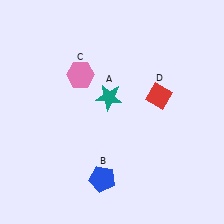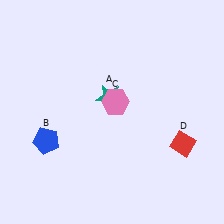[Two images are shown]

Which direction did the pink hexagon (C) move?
The pink hexagon (C) moved right.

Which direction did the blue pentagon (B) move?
The blue pentagon (B) moved left.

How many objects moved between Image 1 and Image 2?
3 objects moved between the two images.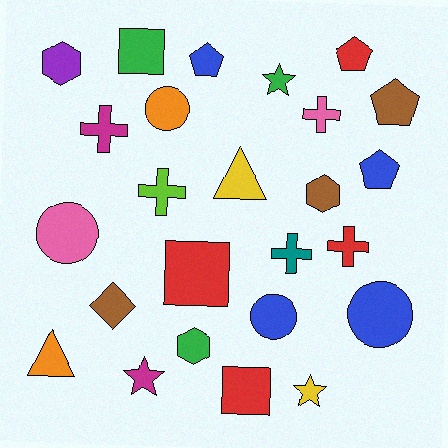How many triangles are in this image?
There are 2 triangles.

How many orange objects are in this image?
There are 2 orange objects.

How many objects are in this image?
There are 25 objects.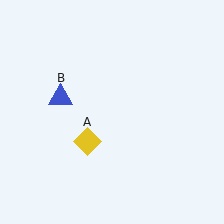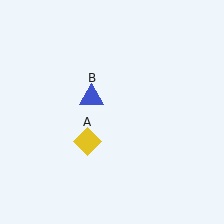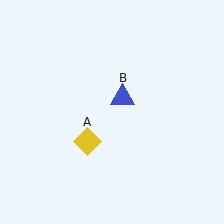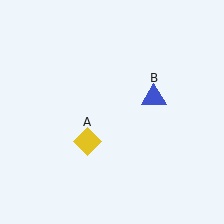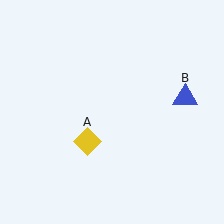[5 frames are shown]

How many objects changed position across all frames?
1 object changed position: blue triangle (object B).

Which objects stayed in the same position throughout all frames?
Yellow diamond (object A) remained stationary.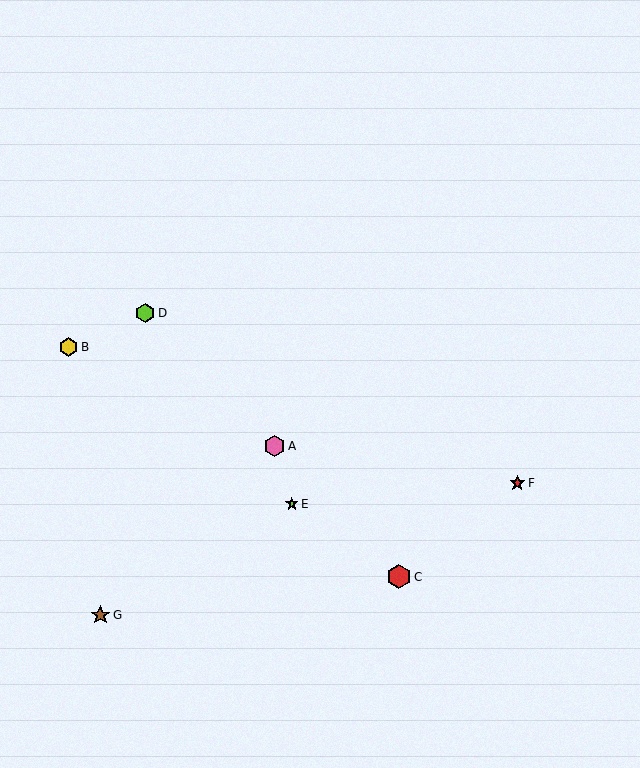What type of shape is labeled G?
Shape G is a brown star.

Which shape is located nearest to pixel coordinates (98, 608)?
The brown star (labeled G) at (100, 615) is nearest to that location.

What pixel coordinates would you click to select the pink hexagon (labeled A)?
Click at (275, 446) to select the pink hexagon A.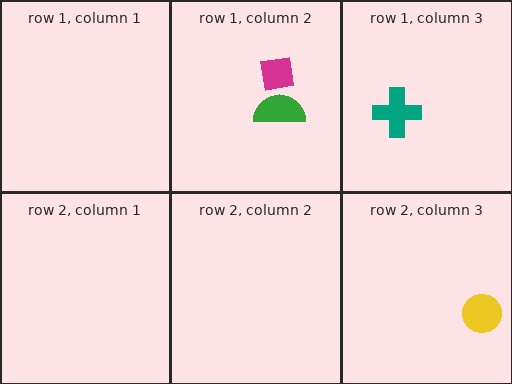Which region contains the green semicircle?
The row 1, column 2 region.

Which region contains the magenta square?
The row 1, column 2 region.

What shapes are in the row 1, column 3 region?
The teal cross.